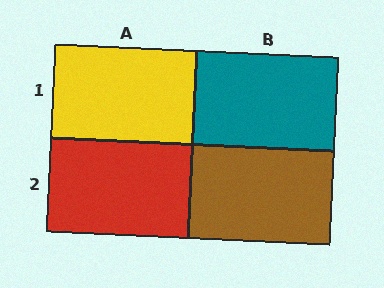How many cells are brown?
1 cell is brown.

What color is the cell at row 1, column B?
Teal.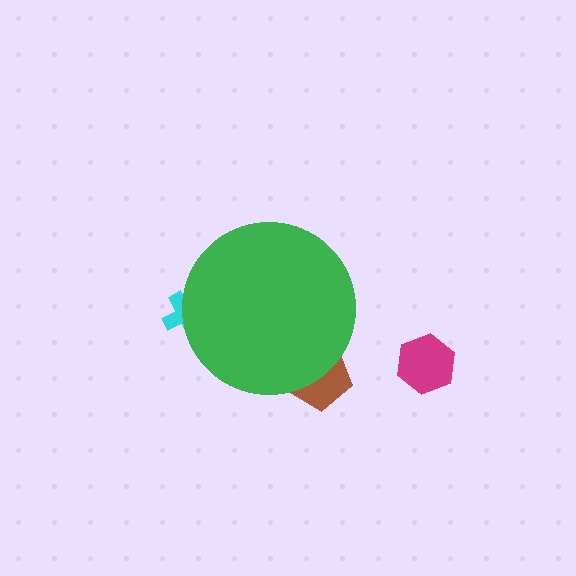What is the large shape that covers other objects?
A green circle.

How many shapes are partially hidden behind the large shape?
2 shapes are partially hidden.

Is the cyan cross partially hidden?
Yes, the cyan cross is partially hidden behind the green circle.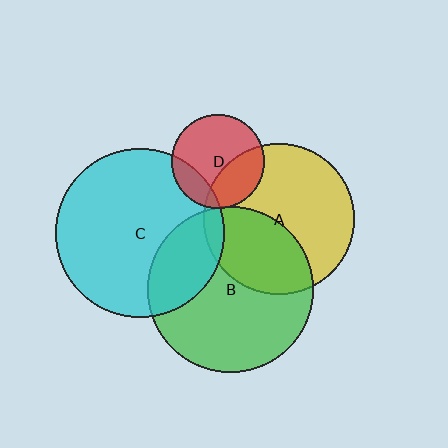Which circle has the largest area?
Circle C (cyan).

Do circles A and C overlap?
Yes.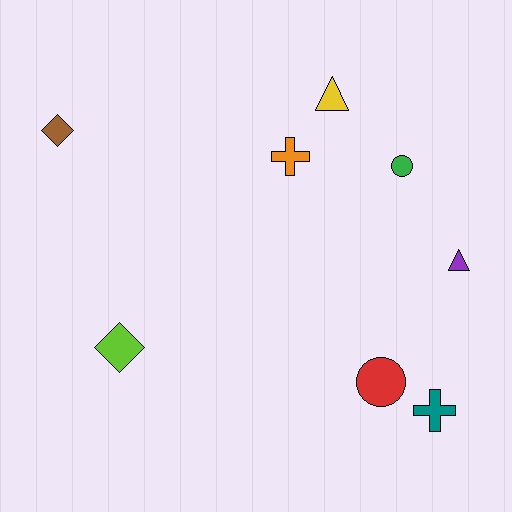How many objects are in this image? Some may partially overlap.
There are 8 objects.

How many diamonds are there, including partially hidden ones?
There are 2 diamonds.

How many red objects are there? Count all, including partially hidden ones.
There is 1 red object.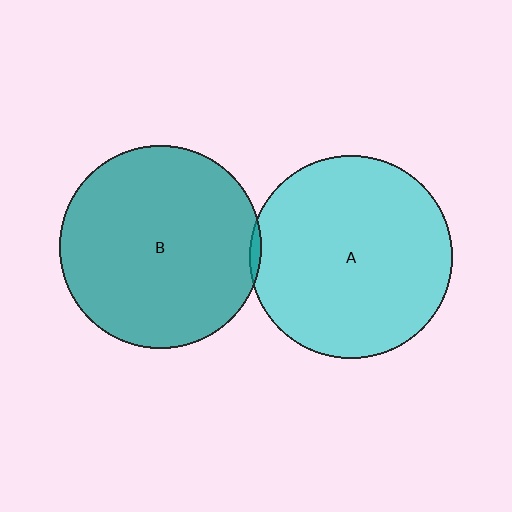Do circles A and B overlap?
Yes.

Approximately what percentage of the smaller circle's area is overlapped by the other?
Approximately 5%.